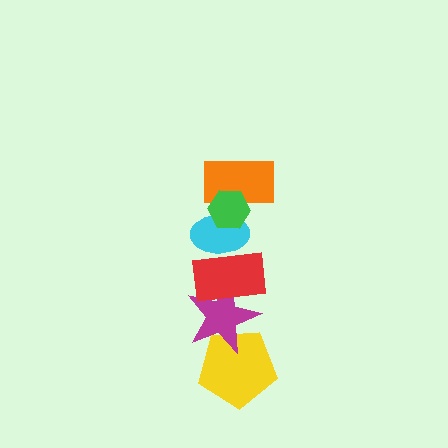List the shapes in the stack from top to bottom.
From top to bottom: the green hexagon, the orange rectangle, the cyan ellipse, the red rectangle, the magenta star, the yellow pentagon.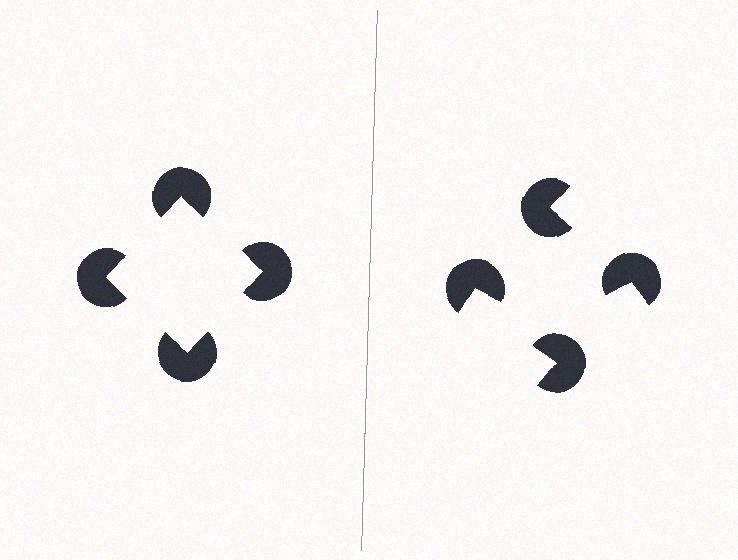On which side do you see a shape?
An illusory square appears on the left side. On the right side the wedge cuts are rotated, so no coherent shape forms.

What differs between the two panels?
The pac-man discs are positioned identically on both sides; only the wedge orientations differ. On the left they align to a square; on the right they are misaligned.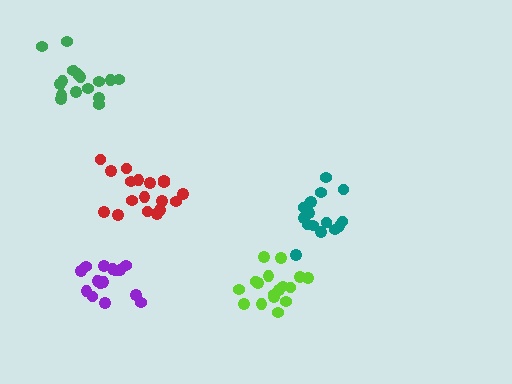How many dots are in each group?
Group 1: 18 dots, Group 2: 18 dots, Group 3: 15 dots, Group 4: 16 dots, Group 5: 17 dots (84 total).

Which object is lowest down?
The lime cluster is bottommost.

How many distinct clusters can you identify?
There are 5 distinct clusters.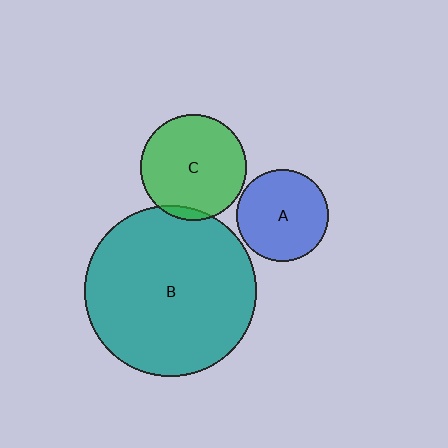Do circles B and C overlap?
Yes.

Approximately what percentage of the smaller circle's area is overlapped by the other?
Approximately 5%.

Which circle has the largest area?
Circle B (teal).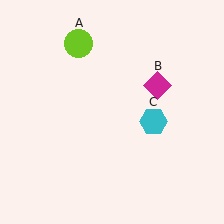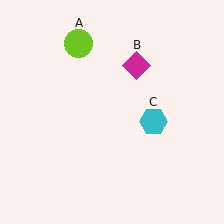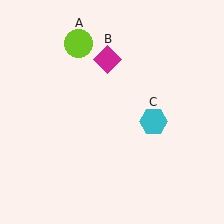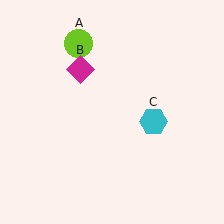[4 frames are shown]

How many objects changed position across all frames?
1 object changed position: magenta diamond (object B).